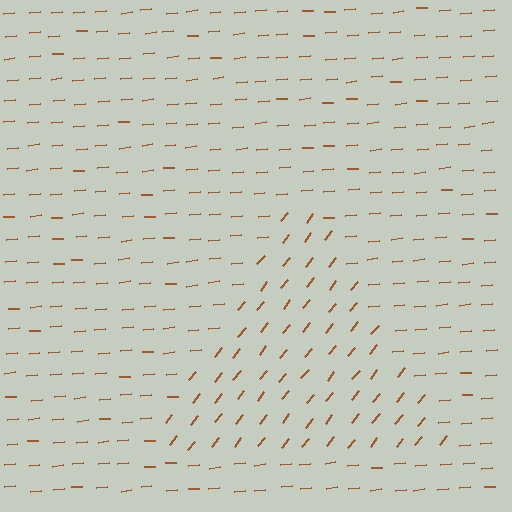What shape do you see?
I see a triangle.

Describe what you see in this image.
The image is filled with small brown line segments. A triangle region in the image has lines oriented differently from the surrounding lines, creating a visible texture boundary.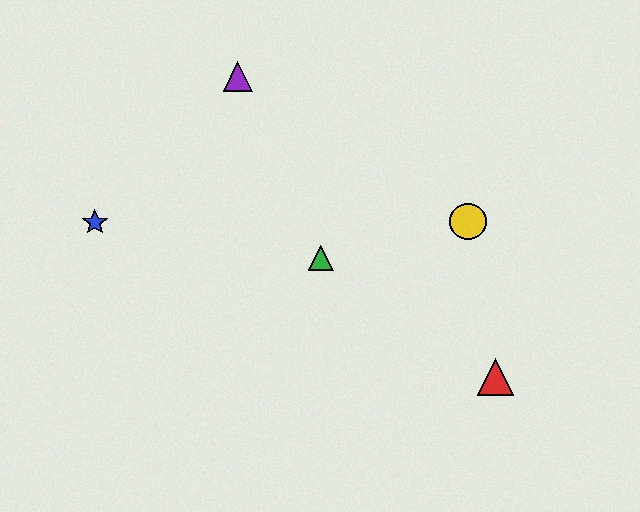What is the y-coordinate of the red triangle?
The red triangle is at y≈377.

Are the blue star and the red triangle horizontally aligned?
No, the blue star is at y≈222 and the red triangle is at y≈377.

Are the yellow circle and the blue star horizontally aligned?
Yes, both are at y≈221.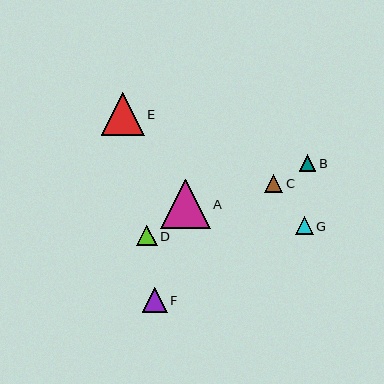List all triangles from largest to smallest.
From largest to smallest: A, E, F, D, C, G, B.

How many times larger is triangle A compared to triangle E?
Triangle A is approximately 1.2 times the size of triangle E.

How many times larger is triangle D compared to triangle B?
Triangle D is approximately 1.3 times the size of triangle B.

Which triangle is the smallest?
Triangle B is the smallest with a size of approximately 16 pixels.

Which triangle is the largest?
Triangle A is the largest with a size of approximately 49 pixels.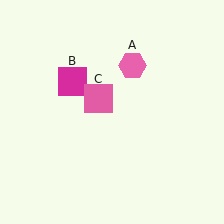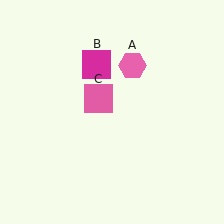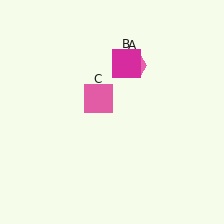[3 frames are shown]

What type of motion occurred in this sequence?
The magenta square (object B) rotated clockwise around the center of the scene.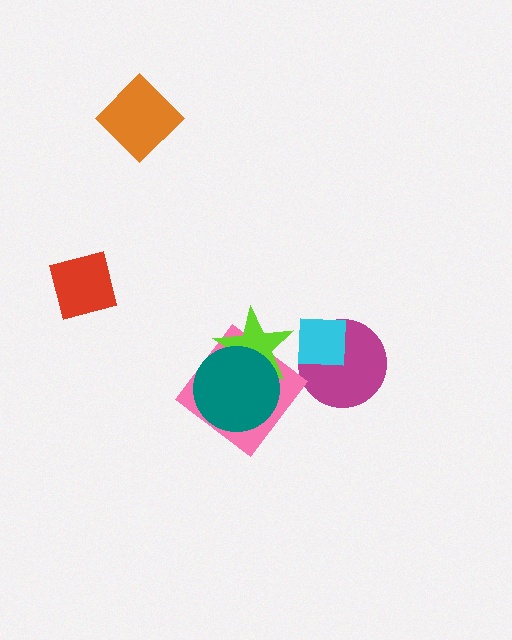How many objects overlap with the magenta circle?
1 object overlaps with the magenta circle.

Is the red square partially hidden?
No, no other shape covers it.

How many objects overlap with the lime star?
2 objects overlap with the lime star.